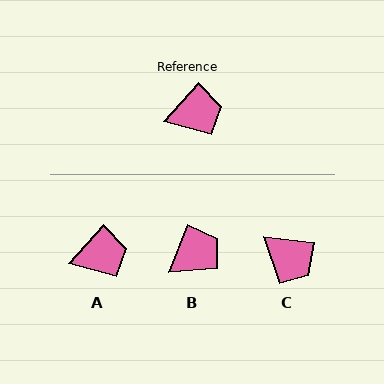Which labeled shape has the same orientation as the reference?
A.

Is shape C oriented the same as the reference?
No, it is off by about 55 degrees.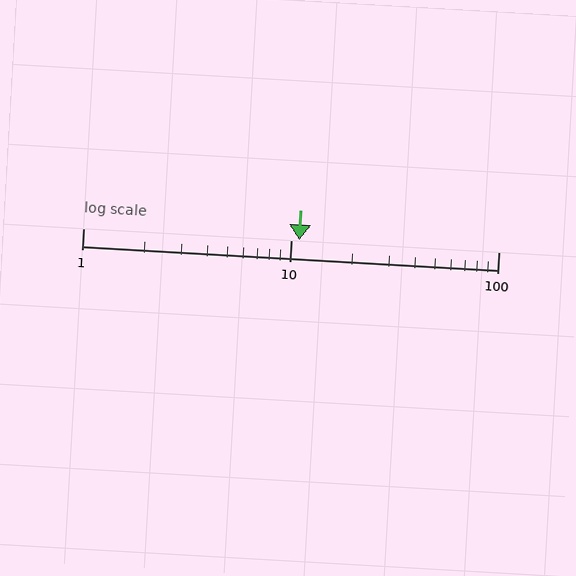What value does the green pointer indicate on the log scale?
The pointer indicates approximately 11.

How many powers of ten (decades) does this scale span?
The scale spans 2 decades, from 1 to 100.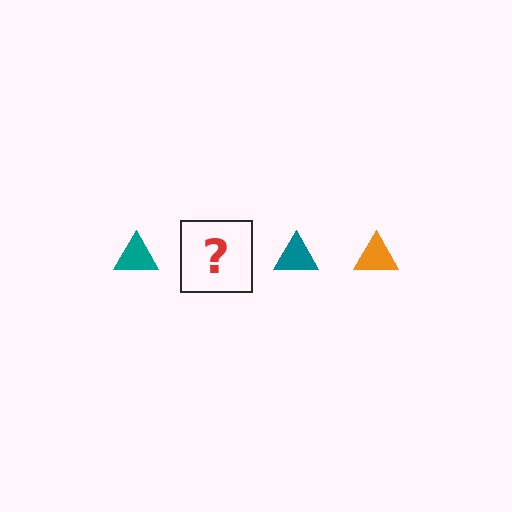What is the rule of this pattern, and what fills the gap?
The rule is that the pattern cycles through teal, orange triangles. The gap should be filled with an orange triangle.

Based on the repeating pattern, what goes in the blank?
The blank should be an orange triangle.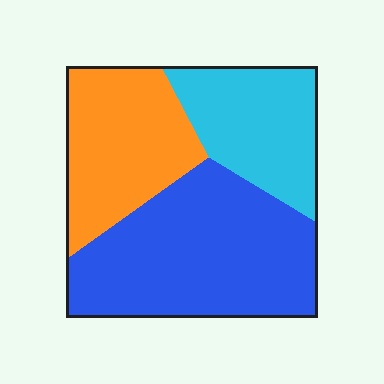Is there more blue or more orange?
Blue.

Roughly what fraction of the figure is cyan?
Cyan covers 25% of the figure.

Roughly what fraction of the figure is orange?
Orange covers roughly 30% of the figure.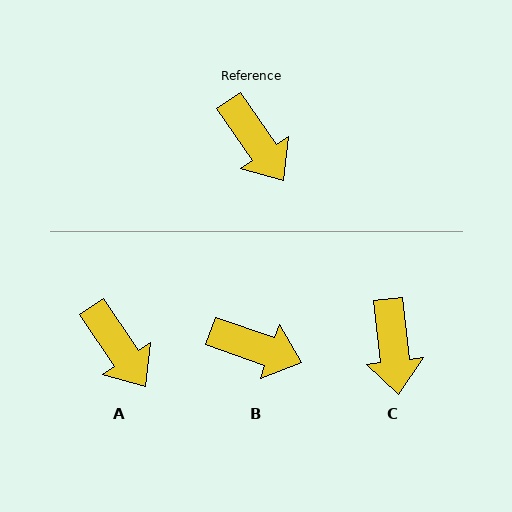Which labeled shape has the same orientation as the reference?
A.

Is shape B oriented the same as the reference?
No, it is off by about 37 degrees.